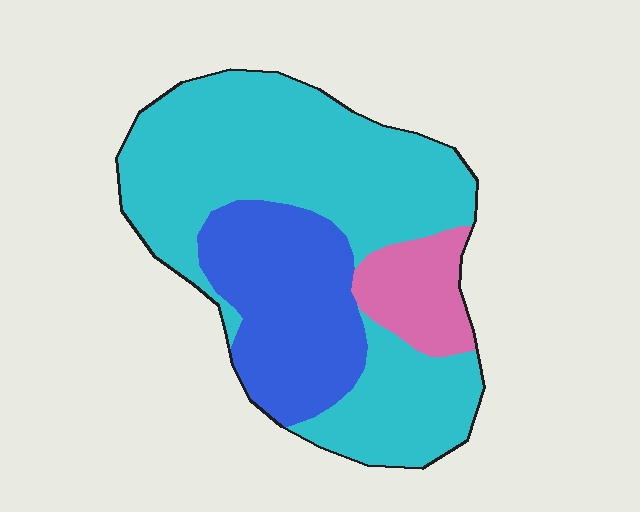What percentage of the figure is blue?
Blue takes up about one quarter (1/4) of the figure.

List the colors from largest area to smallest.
From largest to smallest: cyan, blue, pink.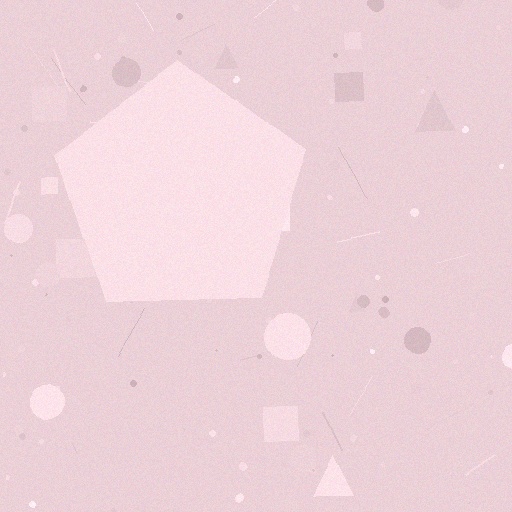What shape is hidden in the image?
A pentagon is hidden in the image.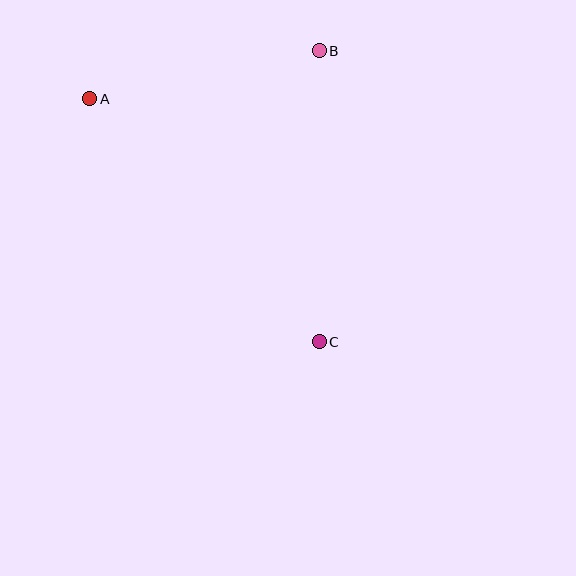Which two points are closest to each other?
Points A and B are closest to each other.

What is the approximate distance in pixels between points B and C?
The distance between B and C is approximately 291 pixels.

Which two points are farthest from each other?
Points A and C are farthest from each other.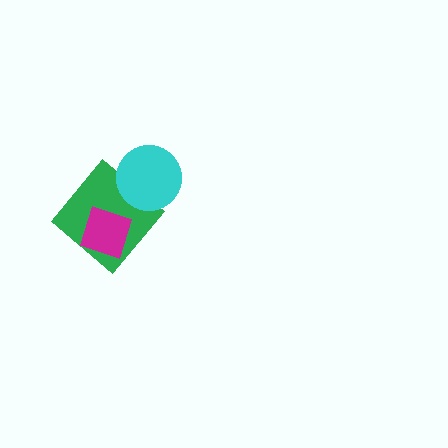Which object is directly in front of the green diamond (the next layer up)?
The magenta diamond is directly in front of the green diamond.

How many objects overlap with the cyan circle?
1 object overlaps with the cyan circle.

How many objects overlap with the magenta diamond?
1 object overlaps with the magenta diamond.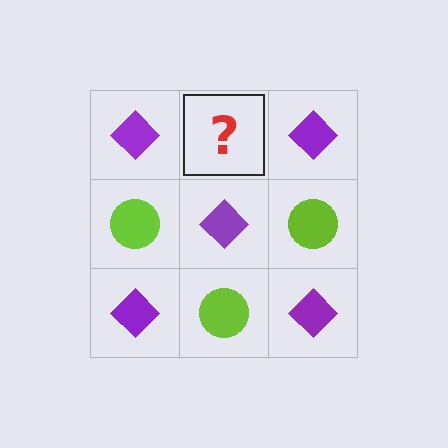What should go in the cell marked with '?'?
The missing cell should contain a lime circle.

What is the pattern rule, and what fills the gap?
The rule is that it alternates purple diamond and lime circle in a checkerboard pattern. The gap should be filled with a lime circle.